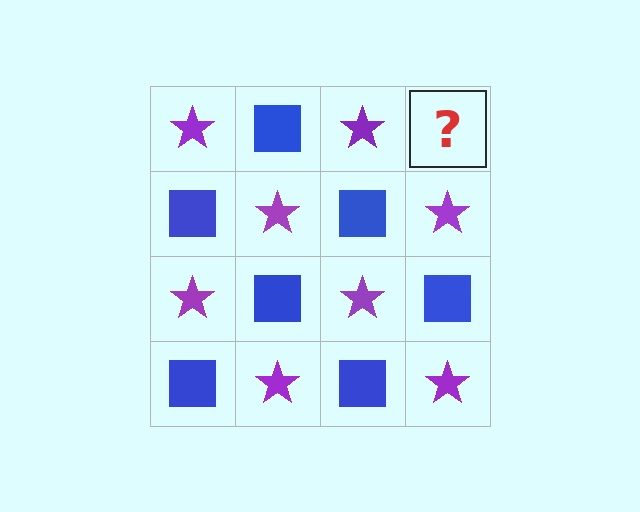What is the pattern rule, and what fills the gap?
The rule is that it alternates purple star and blue square in a checkerboard pattern. The gap should be filled with a blue square.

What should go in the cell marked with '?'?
The missing cell should contain a blue square.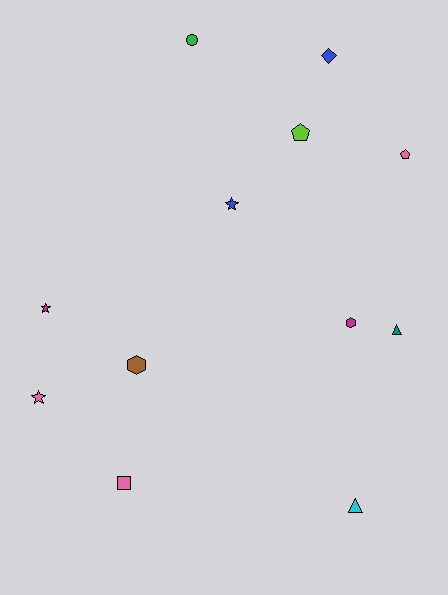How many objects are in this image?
There are 12 objects.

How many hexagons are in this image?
There are 2 hexagons.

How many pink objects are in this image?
There are 3 pink objects.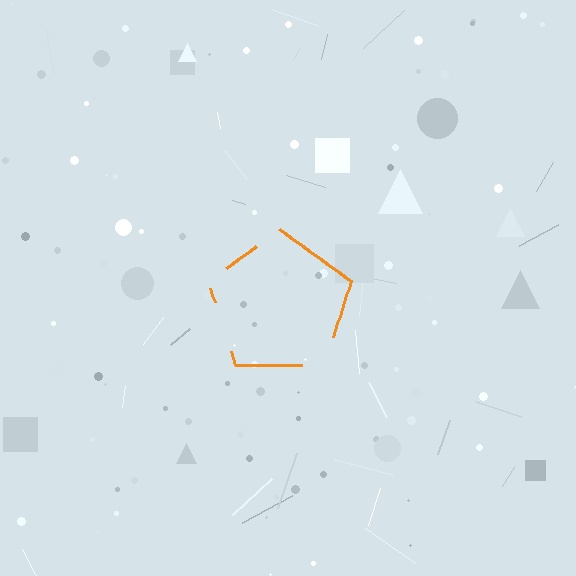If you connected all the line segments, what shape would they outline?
They would outline a pentagon.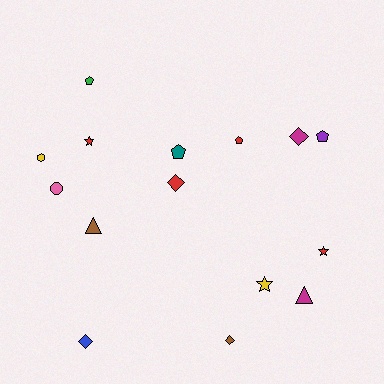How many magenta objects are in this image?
There are 2 magenta objects.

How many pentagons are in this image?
There are 4 pentagons.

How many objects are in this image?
There are 15 objects.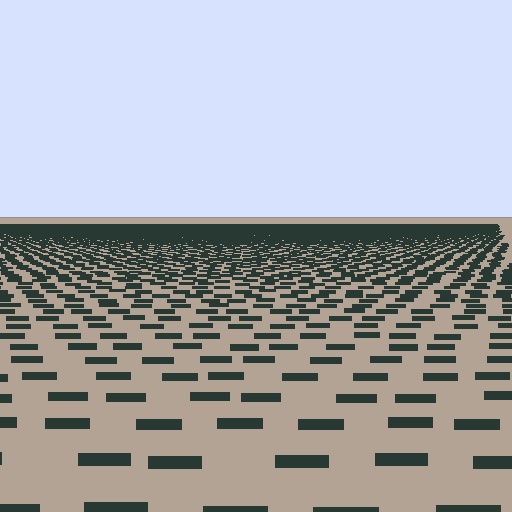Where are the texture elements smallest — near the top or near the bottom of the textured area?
Near the top.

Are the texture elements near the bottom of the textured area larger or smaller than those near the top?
Larger. Near the bottom, elements are closer to the viewer and appear at a bigger on-screen size.